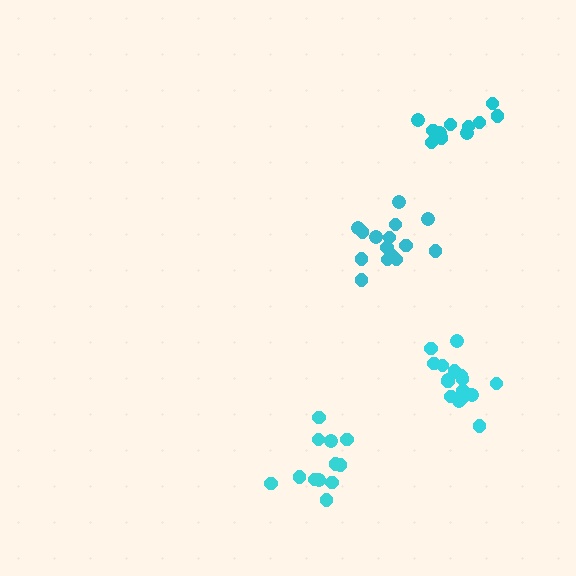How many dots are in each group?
Group 1: 15 dots, Group 2: 16 dots, Group 3: 12 dots, Group 4: 11 dots (54 total).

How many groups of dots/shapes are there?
There are 4 groups.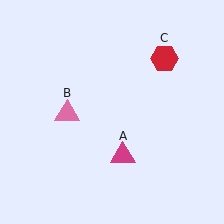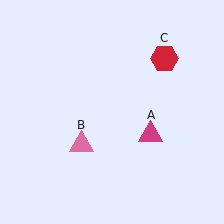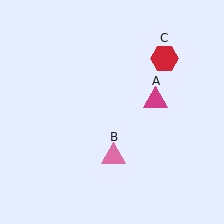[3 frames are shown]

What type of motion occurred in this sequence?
The magenta triangle (object A), pink triangle (object B) rotated counterclockwise around the center of the scene.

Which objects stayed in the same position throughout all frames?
Red hexagon (object C) remained stationary.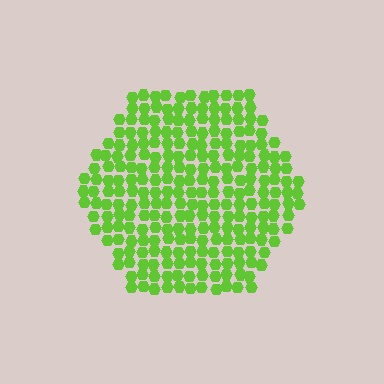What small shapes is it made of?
It is made of small hexagons.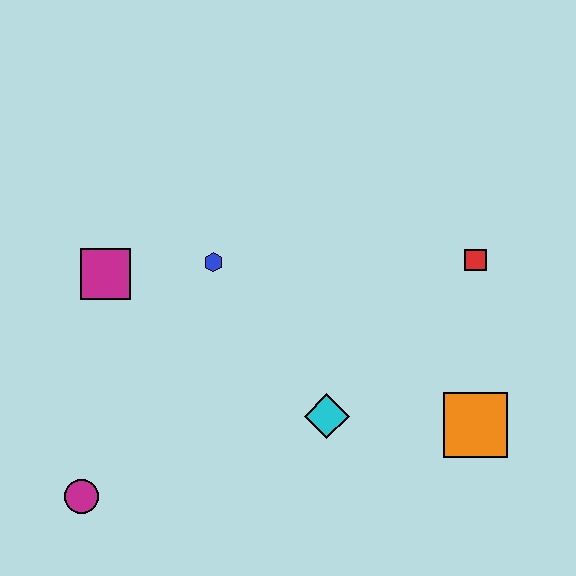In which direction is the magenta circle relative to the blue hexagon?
The magenta circle is below the blue hexagon.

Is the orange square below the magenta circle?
No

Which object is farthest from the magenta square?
The orange square is farthest from the magenta square.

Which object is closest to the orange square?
The cyan diamond is closest to the orange square.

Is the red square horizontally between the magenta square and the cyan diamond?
No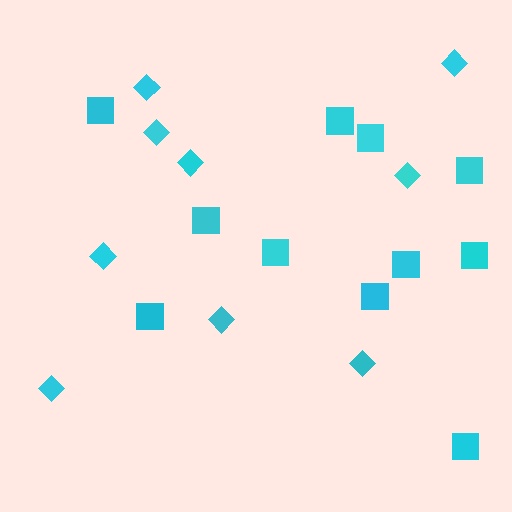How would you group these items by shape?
There are 2 groups: one group of squares (11) and one group of diamonds (9).